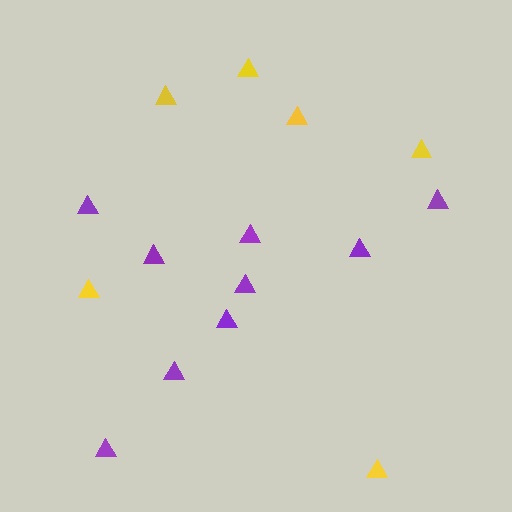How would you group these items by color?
There are 2 groups: one group of yellow triangles (6) and one group of purple triangles (9).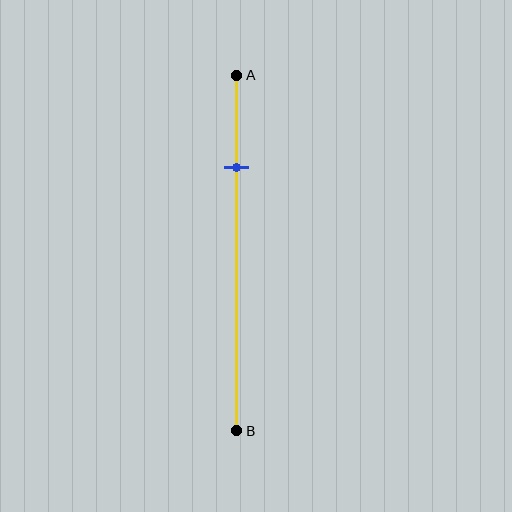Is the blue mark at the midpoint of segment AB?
No, the mark is at about 25% from A, not at the 50% midpoint.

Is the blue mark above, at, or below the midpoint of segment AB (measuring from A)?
The blue mark is above the midpoint of segment AB.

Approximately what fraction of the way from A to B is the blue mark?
The blue mark is approximately 25% of the way from A to B.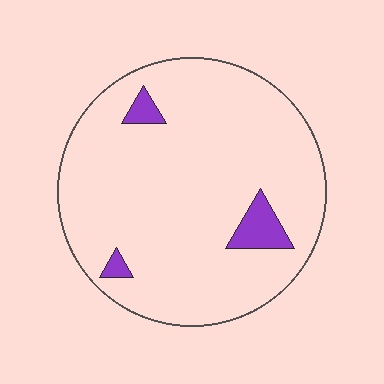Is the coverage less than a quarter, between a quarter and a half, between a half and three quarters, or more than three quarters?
Less than a quarter.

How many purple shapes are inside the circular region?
3.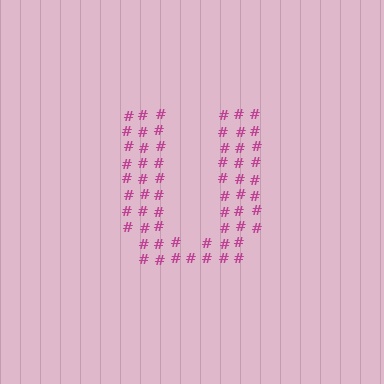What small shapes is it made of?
It is made of small hash symbols.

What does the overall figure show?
The overall figure shows the letter U.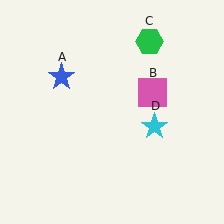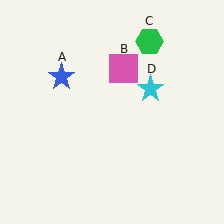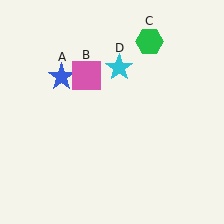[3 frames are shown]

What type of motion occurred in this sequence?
The pink square (object B), cyan star (object D) rotated counterclockwise around the center of the scene.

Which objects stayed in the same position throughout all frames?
Blue star (object A) and green hexagon (object C) remained stationary.